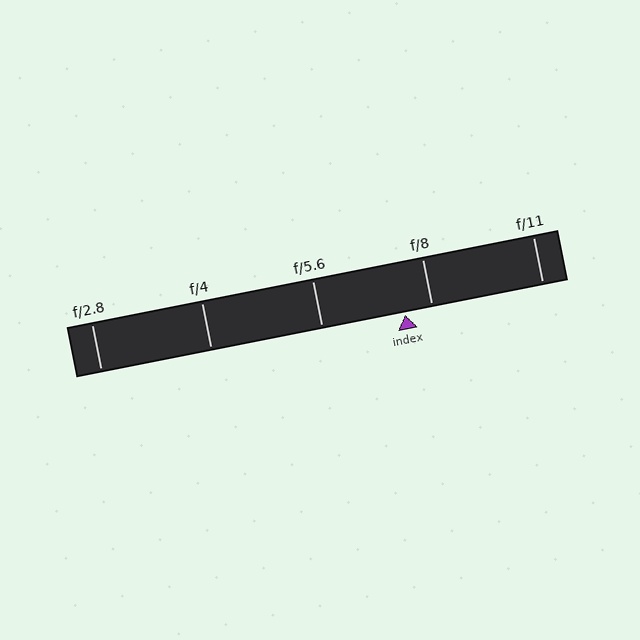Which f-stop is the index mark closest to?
The index mark is closest to f/8.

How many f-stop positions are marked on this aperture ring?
There are 5 f-stop positions marked.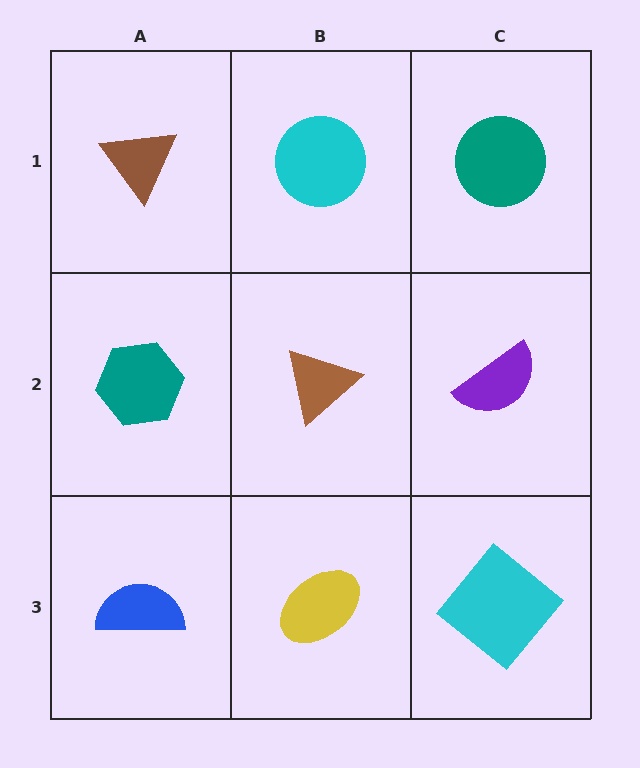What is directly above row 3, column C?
A purple semicircle.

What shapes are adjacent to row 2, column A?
A brown triangle (row 1, column A), a blue semicircle (row 3, column A), a brown triangle (row 2, column B).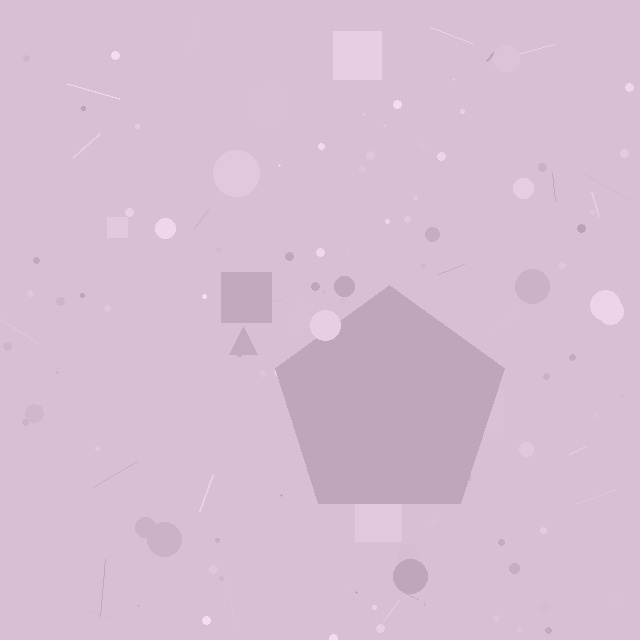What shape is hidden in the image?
A pentagon is hidden in the image.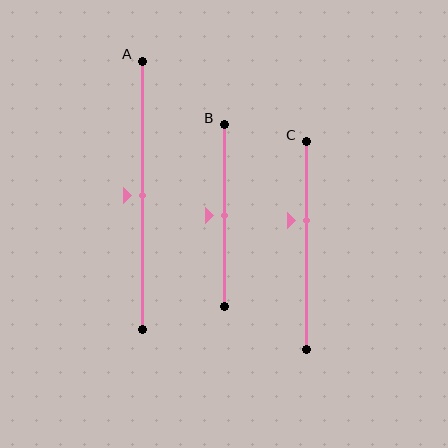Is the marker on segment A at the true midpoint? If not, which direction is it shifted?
Yes, the marker on segment A is at the true midpoint.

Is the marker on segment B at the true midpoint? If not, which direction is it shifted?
Yes, the marker on segment B is at the true midpoint.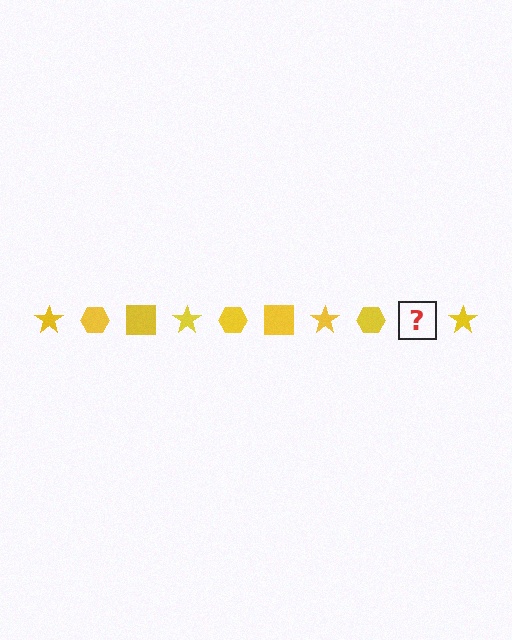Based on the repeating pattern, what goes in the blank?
The blank should be a yellow square.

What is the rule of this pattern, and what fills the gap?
The rule is that the pattern cycles through star, hexagon, square shapes in yellow. The gap should be filled with a yellow square.